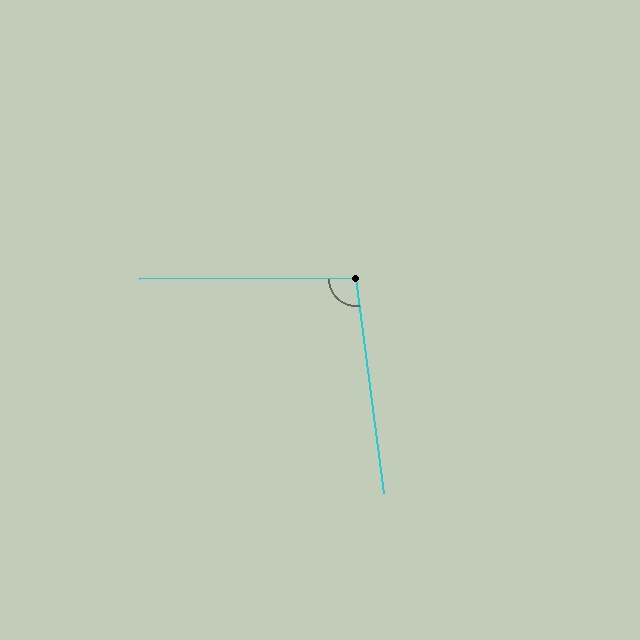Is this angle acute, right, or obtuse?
It is obtuse.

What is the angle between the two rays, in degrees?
Approximately 97 degrees.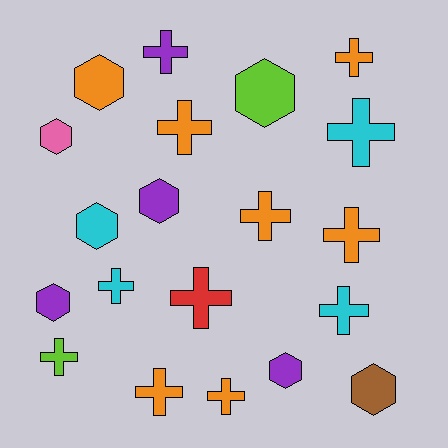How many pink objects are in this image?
There is 1 pink object.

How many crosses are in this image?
There are 12 crosses.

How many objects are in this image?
There are 20 objects.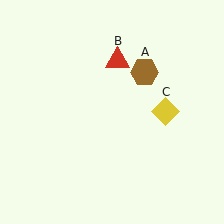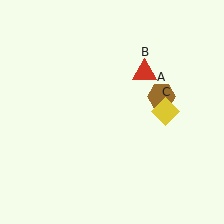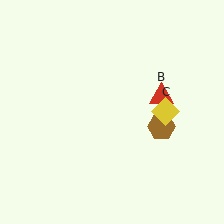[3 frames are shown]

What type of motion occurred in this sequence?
The brown hexagon (object A), red triangle (object B) rotated clockwise around the center of the scene.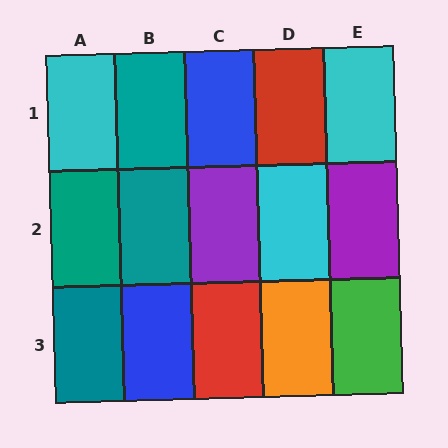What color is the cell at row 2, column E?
Purple.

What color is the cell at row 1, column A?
Cyan.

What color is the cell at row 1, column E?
Cyan.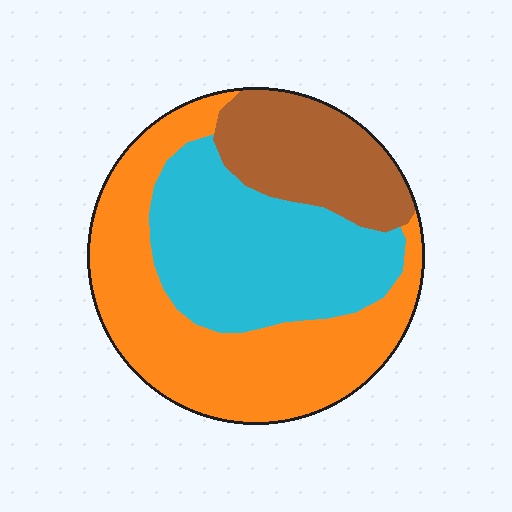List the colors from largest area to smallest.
From largest to smallest: orange, cyan, brown.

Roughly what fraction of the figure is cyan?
Cyan takes up about one third (1/3) of the figure.